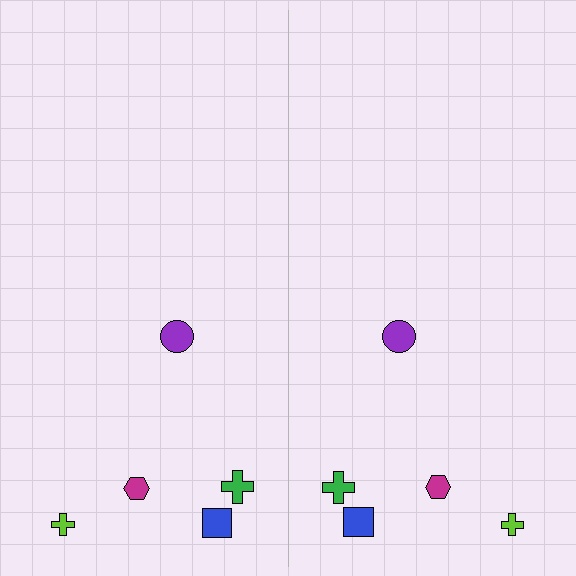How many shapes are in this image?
There are 10 shapes in this image.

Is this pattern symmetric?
Yes, this pattern has bilateral (reflection) symmetry.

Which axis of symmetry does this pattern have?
The pattern has a vertical axis of symmetry running through the center of the image.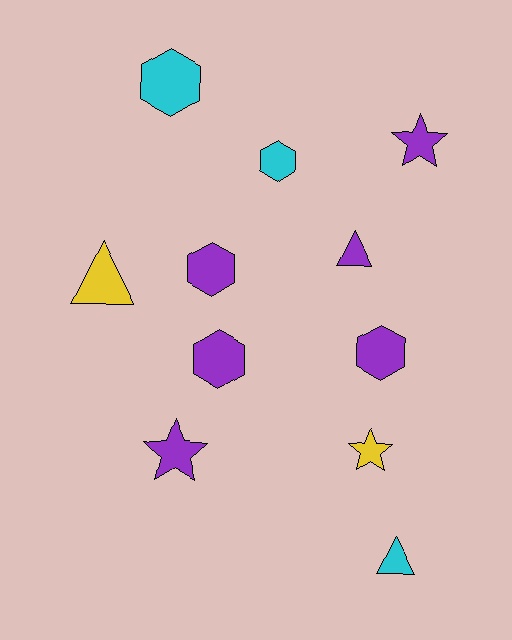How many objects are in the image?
There are 11 objects.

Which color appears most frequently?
Purple, with 6 objects.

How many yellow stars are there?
There is 1 yellow star.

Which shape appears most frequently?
Hexagon, with 5 objects.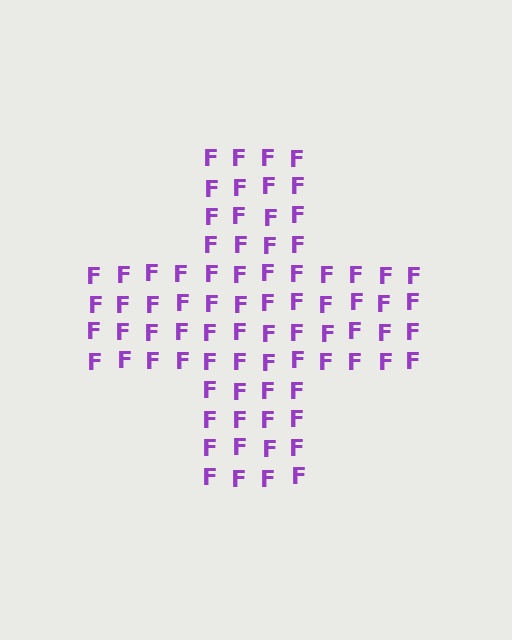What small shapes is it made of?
It is made of small letter F's.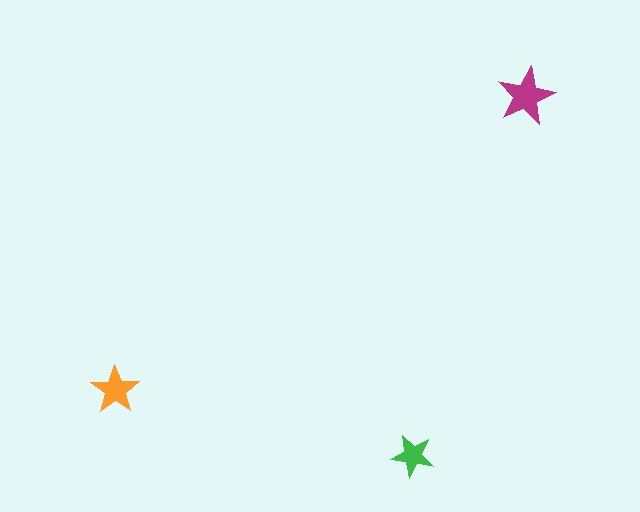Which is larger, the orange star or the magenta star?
The magenta one.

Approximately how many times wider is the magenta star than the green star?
About 1.5 times wider.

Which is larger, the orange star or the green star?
The orange one.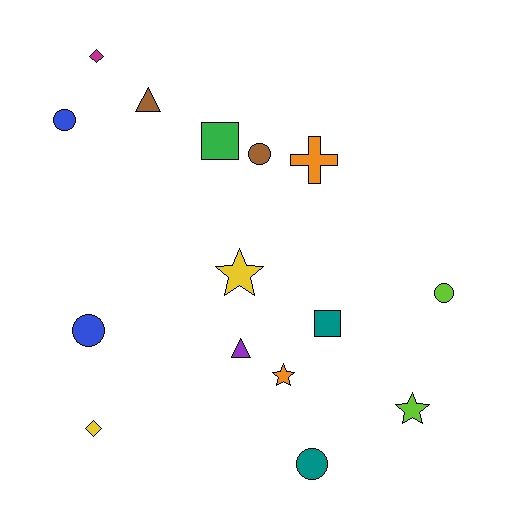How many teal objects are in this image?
There are 2 teal objects.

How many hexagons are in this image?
There are no hexagons.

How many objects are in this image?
There are 15 objects.